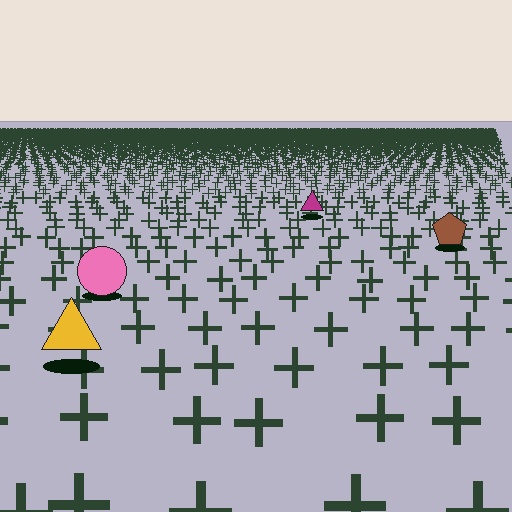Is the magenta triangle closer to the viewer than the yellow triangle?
No. The yellow triangle is closer — you can tell from the texture gradient: the ground texture is coarser near it.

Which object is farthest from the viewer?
The magenta triangle is farthest from the viewer. It appears smaller and the ground texture around it is denser.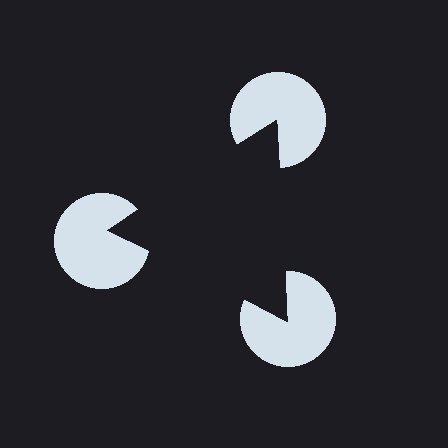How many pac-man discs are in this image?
There are 3 — one at each vertex of the illusory triangle.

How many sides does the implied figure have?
3 sides.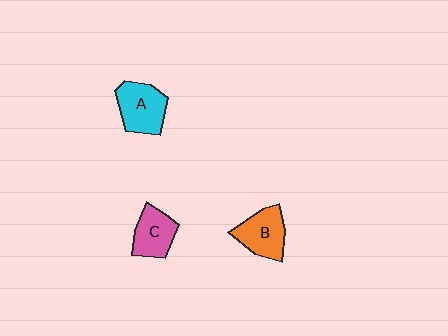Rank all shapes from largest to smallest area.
From largest to smallest: A (cyan), B (orange), C (pink).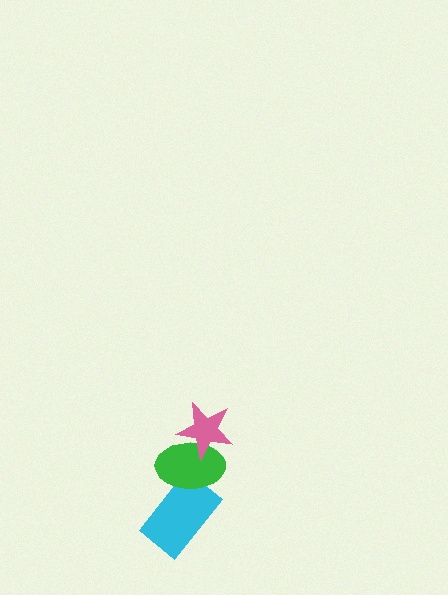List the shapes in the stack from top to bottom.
From top to bottom: the pink star, the green ellipse, the cyan rectangle.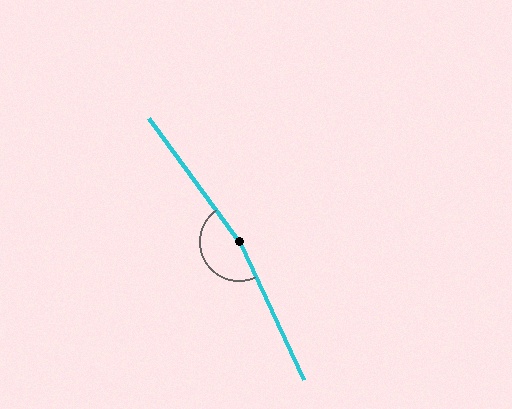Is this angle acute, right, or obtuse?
It is obtuse.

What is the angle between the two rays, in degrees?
Approximately 169 degrees.